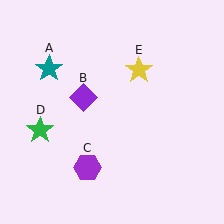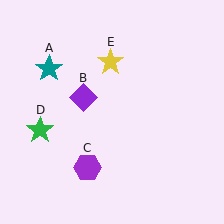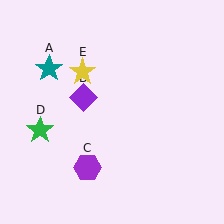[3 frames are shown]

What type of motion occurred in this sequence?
The yellow star (object E) rotated counterclockwise around the center of the scene.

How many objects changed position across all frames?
1 object changed position: yellow star (object E).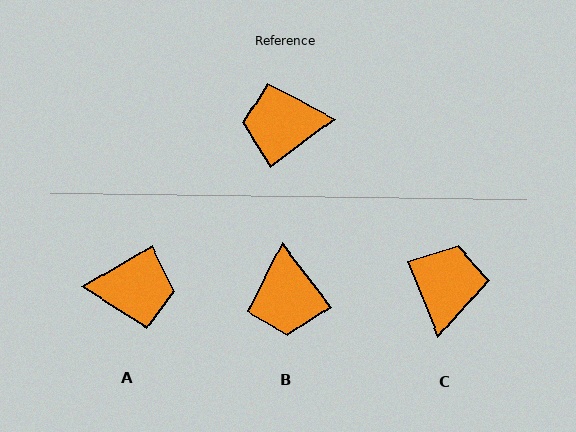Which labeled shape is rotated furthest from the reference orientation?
A, about 174 degrees away.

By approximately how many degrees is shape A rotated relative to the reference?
Approximately 174 degrees counter-clockwise.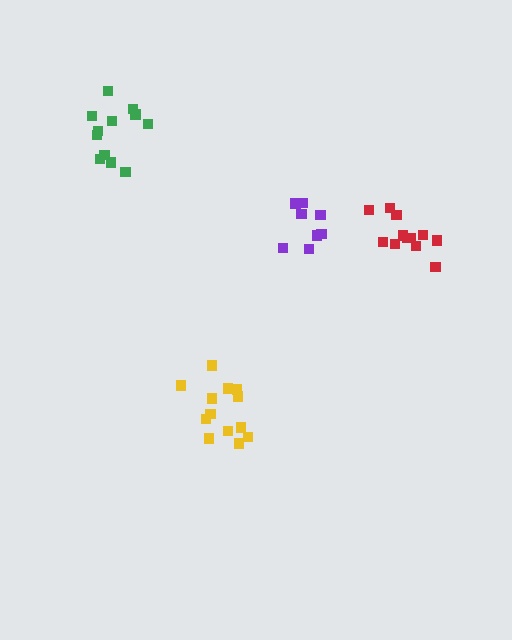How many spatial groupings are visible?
There are 4 spatial groupings.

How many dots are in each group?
Group 1: 13 dots, Group 2: 12 dots, Group 3: 12 dots, Group 4: 8 dots (45 total).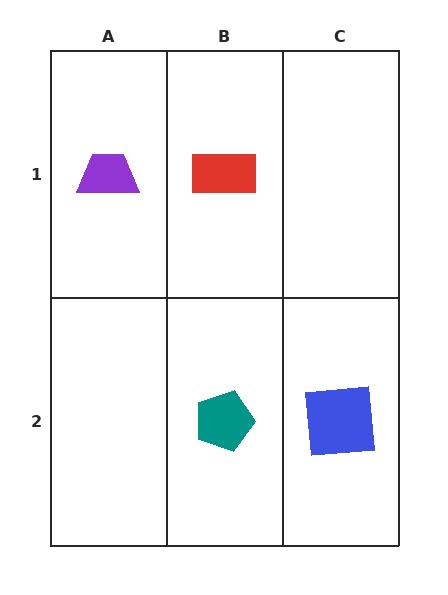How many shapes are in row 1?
2 shapes.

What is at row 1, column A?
A purple trapezoid.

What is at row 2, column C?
A blue square.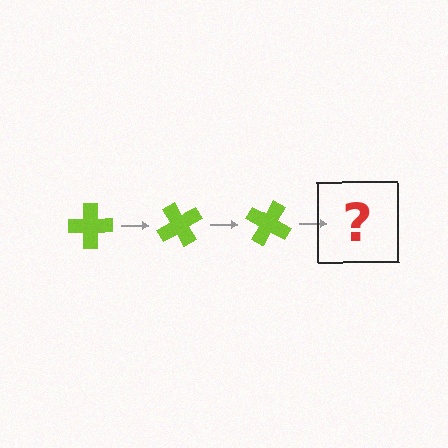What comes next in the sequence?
The next element should be a lime cross rotated 180 degrees.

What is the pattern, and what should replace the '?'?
The pattern is that the cross rotates 60 degrees each step. The '?' should be a lime cross rotated 180 degrees.